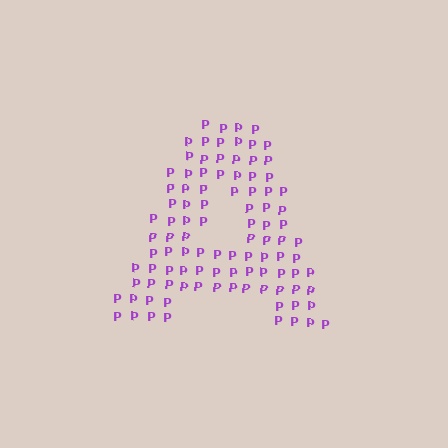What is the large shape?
The large shape is the letter A.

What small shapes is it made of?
It is made of small letter P's.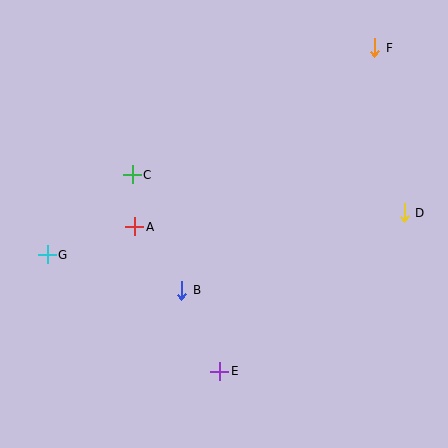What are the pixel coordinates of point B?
Point B is at (182, 290).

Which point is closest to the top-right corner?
Point F is closest to the top-right corner.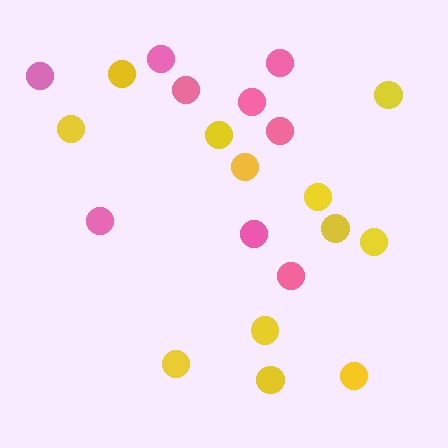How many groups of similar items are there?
There are 2 groups: one group of yellow circles (12) and one group of pink circles (9).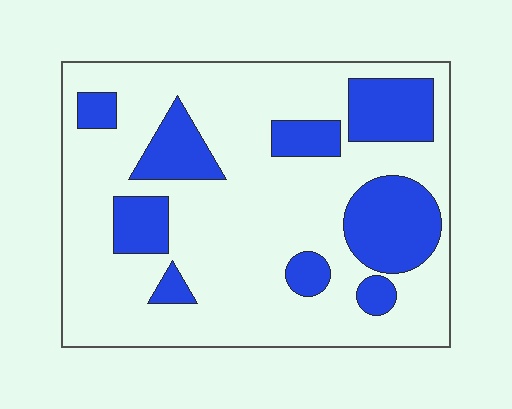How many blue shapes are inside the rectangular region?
9.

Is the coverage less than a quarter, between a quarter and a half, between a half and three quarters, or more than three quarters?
Between a quarter and a half.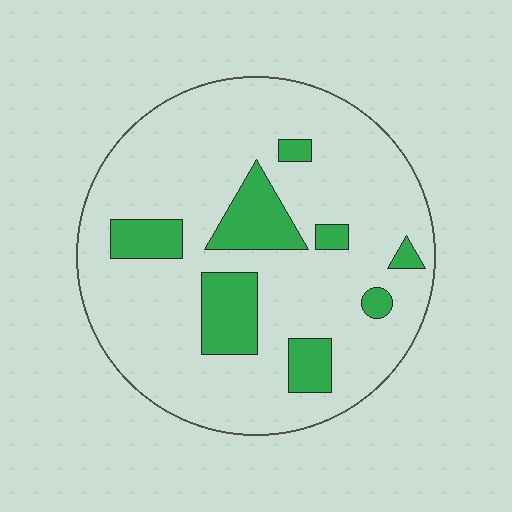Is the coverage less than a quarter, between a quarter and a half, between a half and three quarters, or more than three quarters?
Less than a quarter.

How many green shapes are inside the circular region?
8.